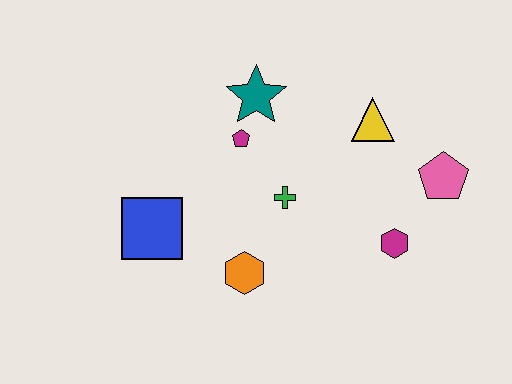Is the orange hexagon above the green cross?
No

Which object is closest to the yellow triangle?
The pink pentagon is closest to the yellow triangle.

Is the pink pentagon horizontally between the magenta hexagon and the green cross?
No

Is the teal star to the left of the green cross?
Yes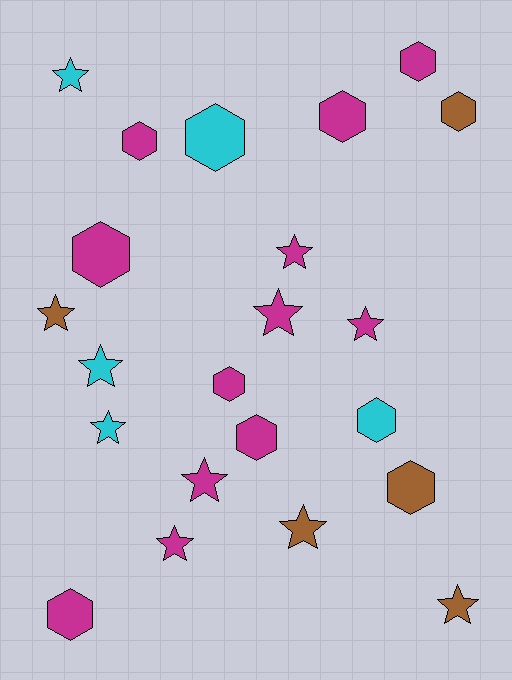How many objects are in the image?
There are 22 objects.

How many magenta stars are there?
There are 5 magenta stars.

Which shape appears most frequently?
Star, with 11 objects.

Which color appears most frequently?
Magenta, with 12 objects.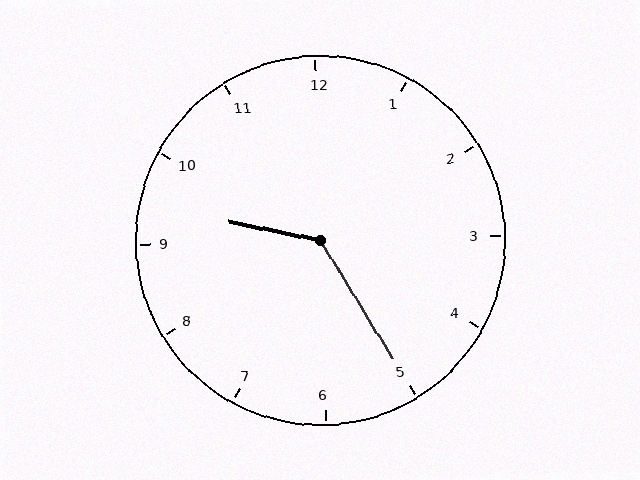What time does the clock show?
9:25.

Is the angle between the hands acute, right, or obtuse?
It is obtuse.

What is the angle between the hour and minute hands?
Approximately 132 degrees.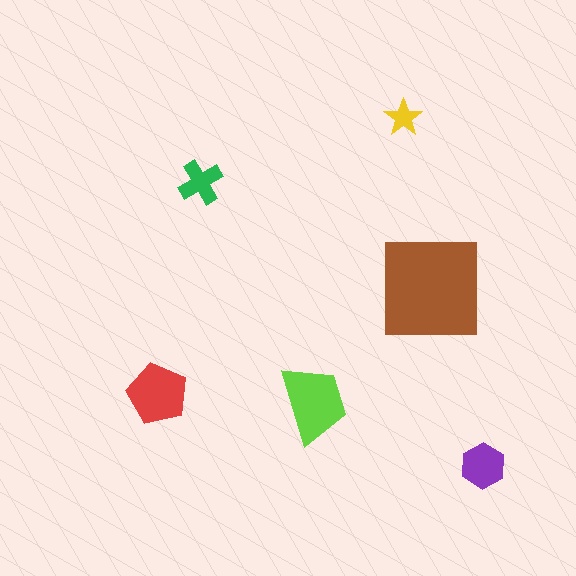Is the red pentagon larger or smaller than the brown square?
Smaller.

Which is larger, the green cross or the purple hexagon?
The purple hexagon.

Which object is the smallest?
The yellow star.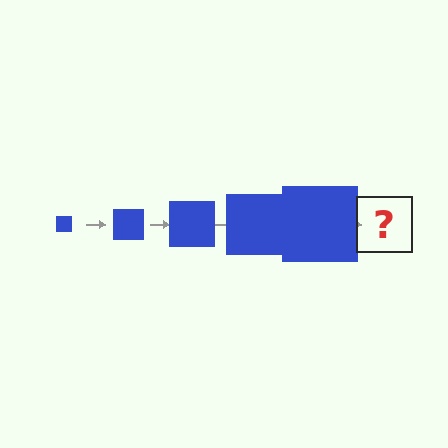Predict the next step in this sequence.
The next step is a blue square, larger than the previous one.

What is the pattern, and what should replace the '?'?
The pattern is that the square gets progressively larger each step. The '?' should be a blue square, larger than the previous one.